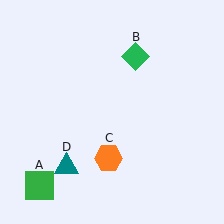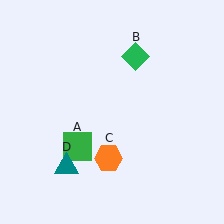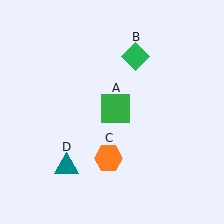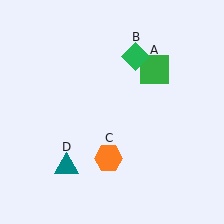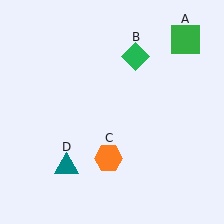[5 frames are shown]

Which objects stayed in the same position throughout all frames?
Green diamond (object B) and orange hexagon (object C) and teal triangle (object D) remained stationary.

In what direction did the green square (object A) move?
The green square (object A) moved up and to the right.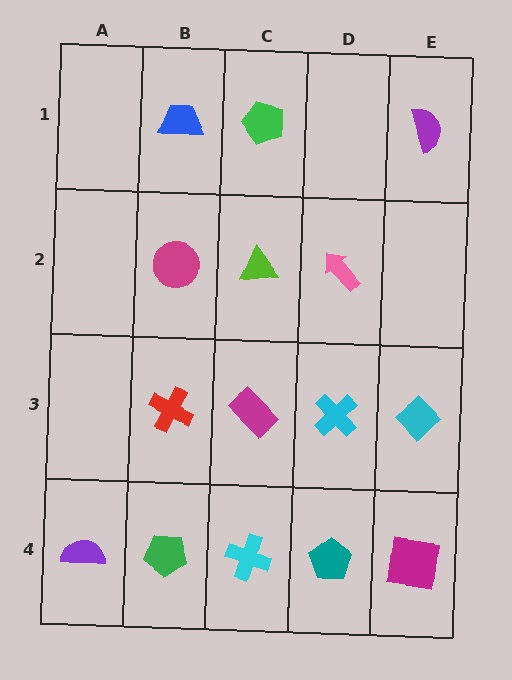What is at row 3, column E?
A cyan diamond.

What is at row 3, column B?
A red cross.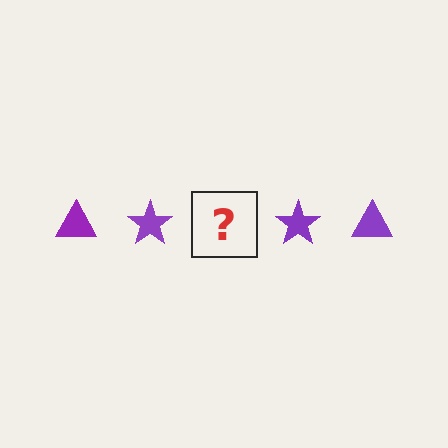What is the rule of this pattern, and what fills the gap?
The rule is that the pattern cycles through triangle, star shapes in purple. The gap should be filled with a purple triangle.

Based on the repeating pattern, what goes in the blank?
The blank should be a purple triangle.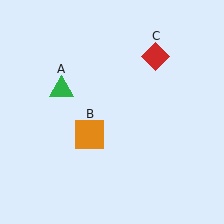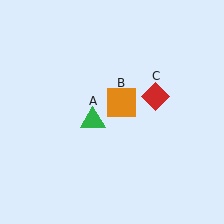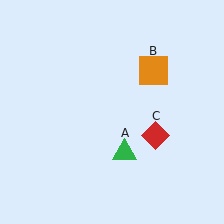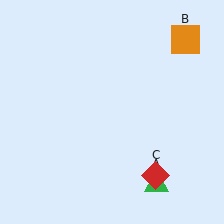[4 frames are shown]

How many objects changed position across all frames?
3 objects changed position: green triangle (object A), orange square (object B), red diamond (object C).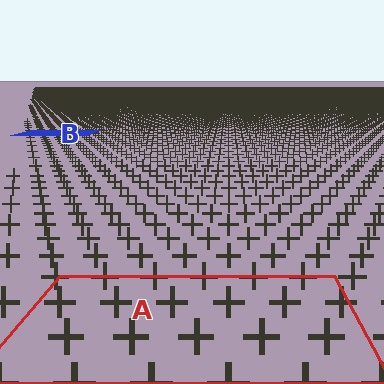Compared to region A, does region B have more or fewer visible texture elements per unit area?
Region B has more texture elements per unit area — they are packed more densely because it is farther away.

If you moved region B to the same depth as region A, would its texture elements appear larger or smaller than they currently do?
They would appear larger. At a closer depth, the same texture elements are projected at a bigger on-screen size.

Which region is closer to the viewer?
Region A is closer. The texture elements there are larger and more spread out.